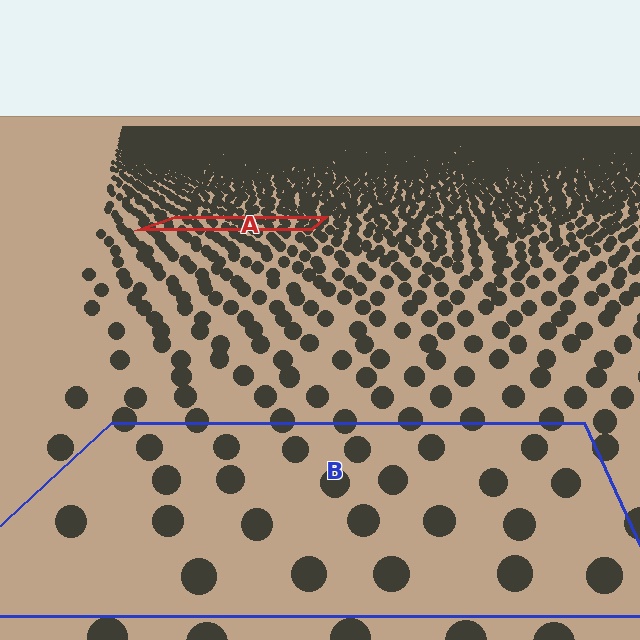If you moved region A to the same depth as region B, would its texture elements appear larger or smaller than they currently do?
They would appear larger. At a closer depth, the same texture elements are projected at a bigger on-screen size.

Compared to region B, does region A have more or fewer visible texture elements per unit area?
Region A has more texture elements per unit area — they are packed more densely because it is farther away.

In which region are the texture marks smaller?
The texture marks are smaller in region A, because it is farther away.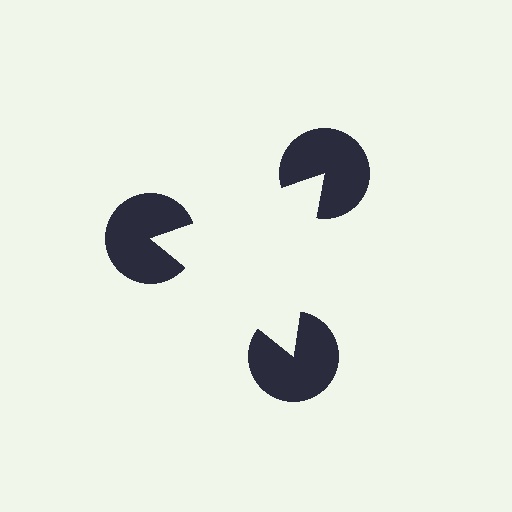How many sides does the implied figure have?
3 sides.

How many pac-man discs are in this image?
There are 3 — one at each vertex of the illusory triangle.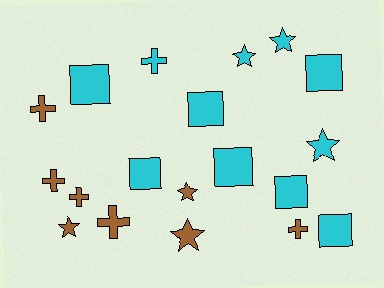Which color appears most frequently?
Cyan, with 11 objects.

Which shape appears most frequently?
Square, with 7 objects.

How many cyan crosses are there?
There is 1 cyan cross.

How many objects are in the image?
There are 19 objects.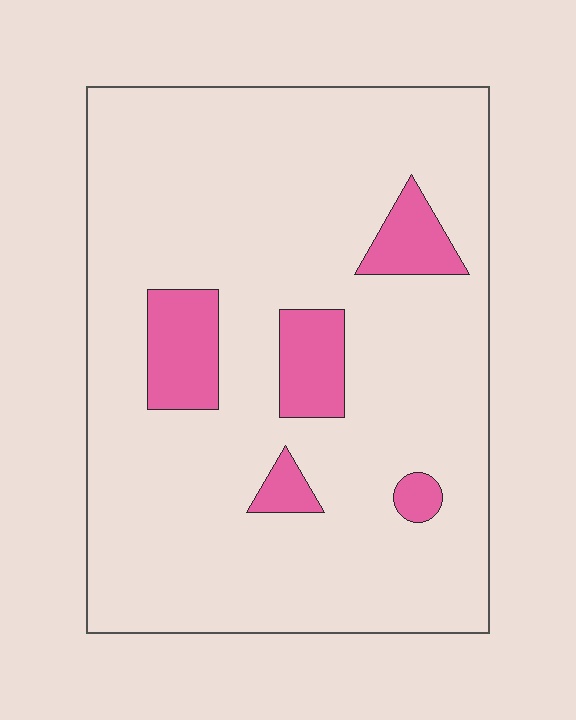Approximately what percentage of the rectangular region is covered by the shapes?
Approximately 10%.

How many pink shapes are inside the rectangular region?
5.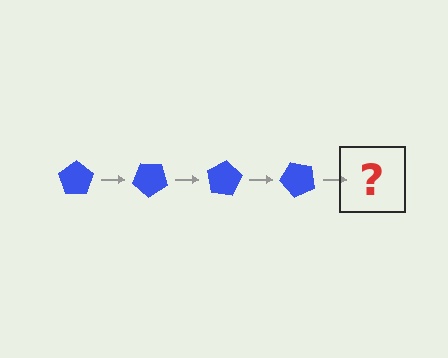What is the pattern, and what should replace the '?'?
The pattern is that the pentagon rotates 40 degrees each step. The '?' should be a blue pentagon rotated 160 degrees.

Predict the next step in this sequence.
The next step is a blue pentagon rotated 160 degrees.